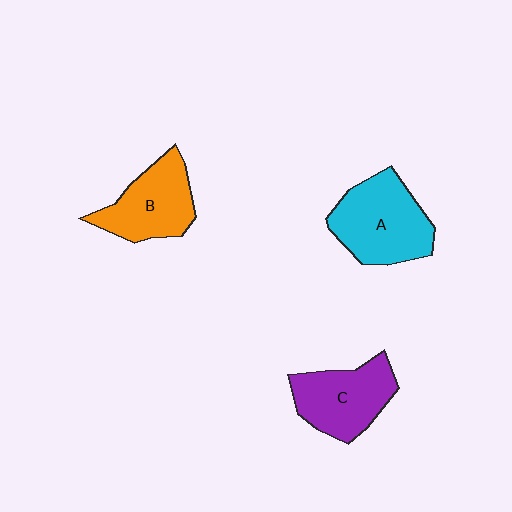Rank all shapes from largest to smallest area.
From largest to smallest: A (cyan), C (purple), B (orange).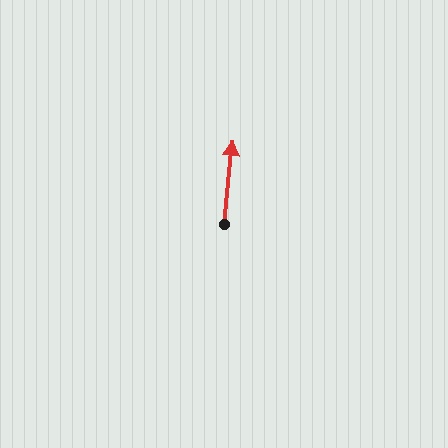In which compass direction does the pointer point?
North.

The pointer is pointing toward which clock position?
Roughly 12 o'clock.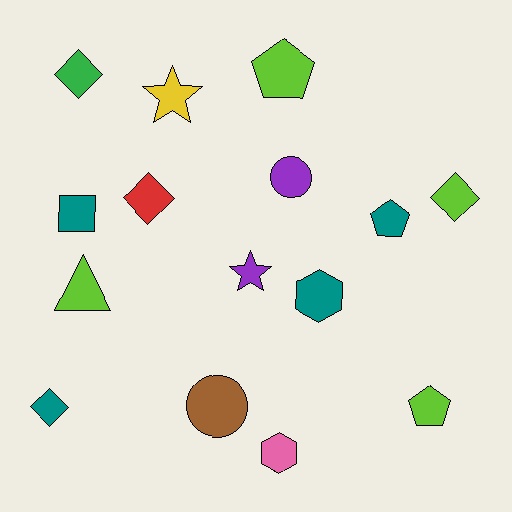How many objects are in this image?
There are 15 objects.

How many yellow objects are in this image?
There is 1 yellow object.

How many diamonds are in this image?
There are 4 diamonds.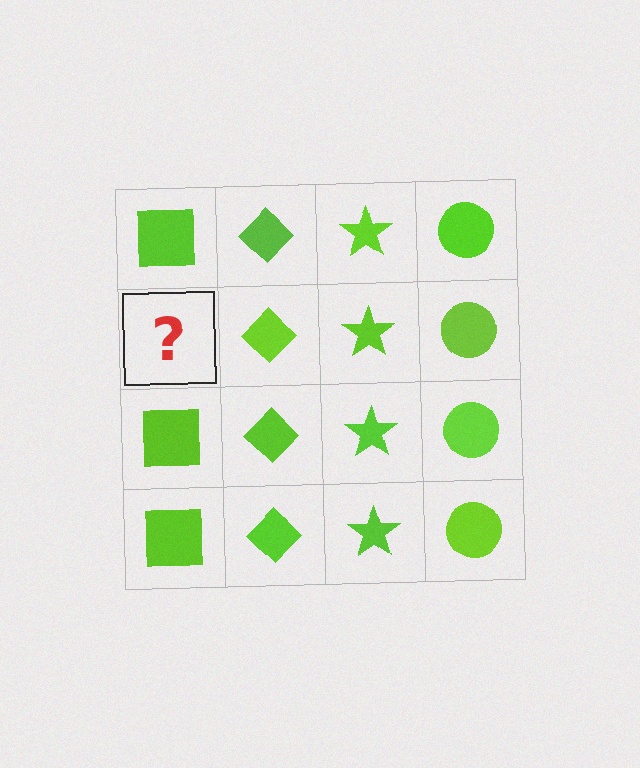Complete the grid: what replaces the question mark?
The question mark should be replaced with a lime square.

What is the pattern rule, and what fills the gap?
The rule is that each column has a consistent shape. The gap should be filled with a lime square.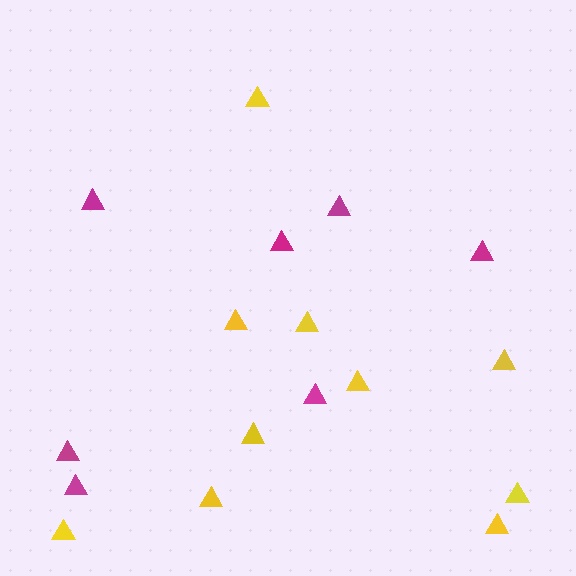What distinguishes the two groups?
There are 2 groups: one group of magenta triangles (7) and one group of yellow triangles (10).